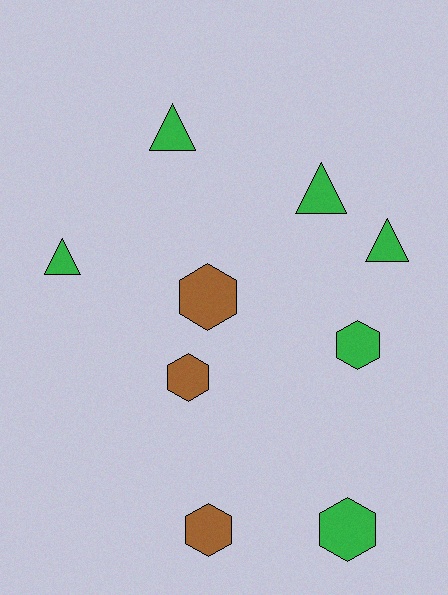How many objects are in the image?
There are 9 objects.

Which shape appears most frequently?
Hexagon, with 5 objects.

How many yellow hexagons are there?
There are no yellow hexagons.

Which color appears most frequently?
Green, with 6 objects.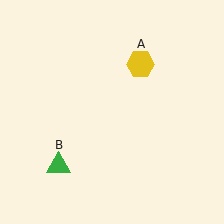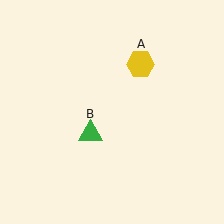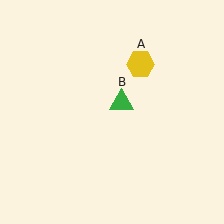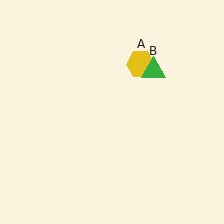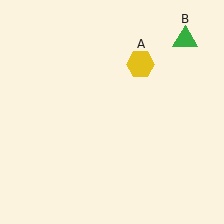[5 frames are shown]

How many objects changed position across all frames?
1 object changed position: green triangle (object B).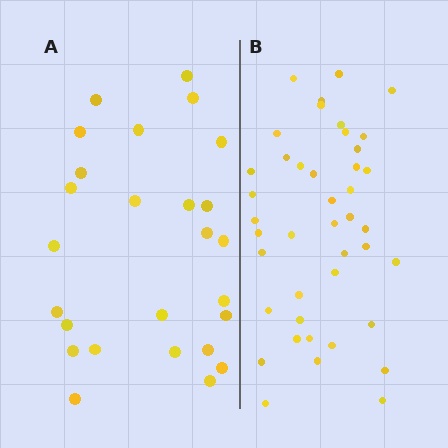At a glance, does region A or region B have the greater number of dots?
Region B (the right region) has more dots.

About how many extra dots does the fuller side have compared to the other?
Region B has approximately 15 more dots than region A.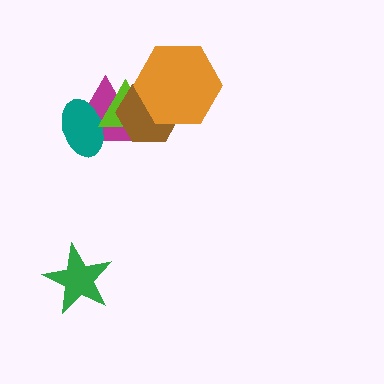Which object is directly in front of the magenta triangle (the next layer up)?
The teal ellipse is directly in front of the magenta triangle.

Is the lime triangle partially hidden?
Yes, it is partially covered by another shape.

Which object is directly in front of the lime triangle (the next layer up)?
The brown hexagon is directly in front of the lime triangle.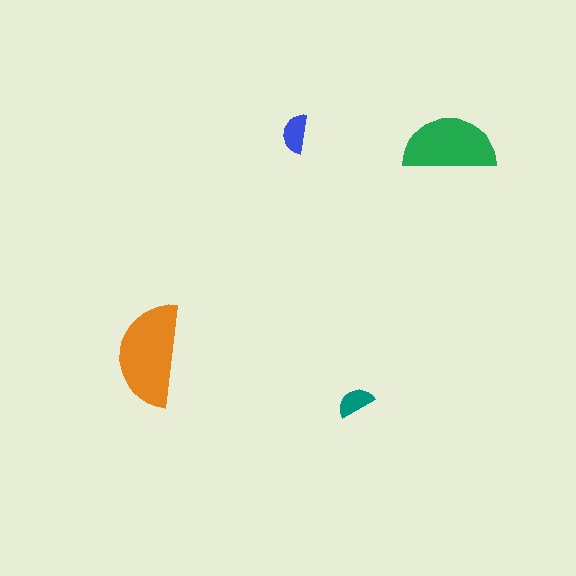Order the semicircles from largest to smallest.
the orange one, the green one, the blue one, the teal one.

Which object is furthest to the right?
The green semicircle is rightmost.